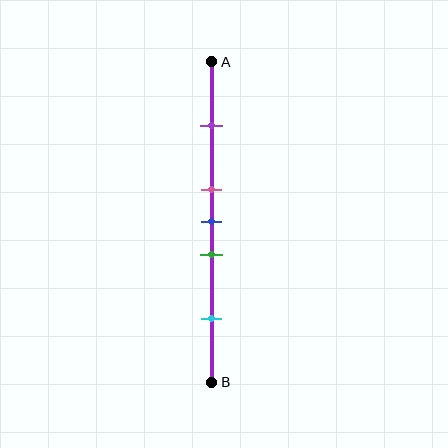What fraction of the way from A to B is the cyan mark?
The cyan mark is approximately 80% (0.8) of the way from A to B.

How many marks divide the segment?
There are 5 marks dividing the segment.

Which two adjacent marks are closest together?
The pink and blue marks are the closest adjacent pair.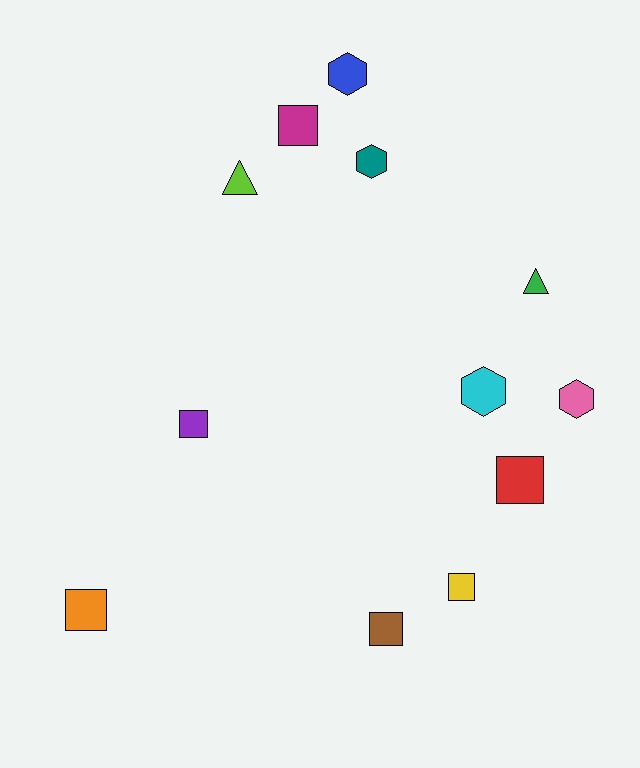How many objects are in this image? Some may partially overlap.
There are 12 objects.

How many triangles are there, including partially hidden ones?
There are 2 triangles.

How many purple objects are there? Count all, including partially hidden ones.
There is 1 purple object.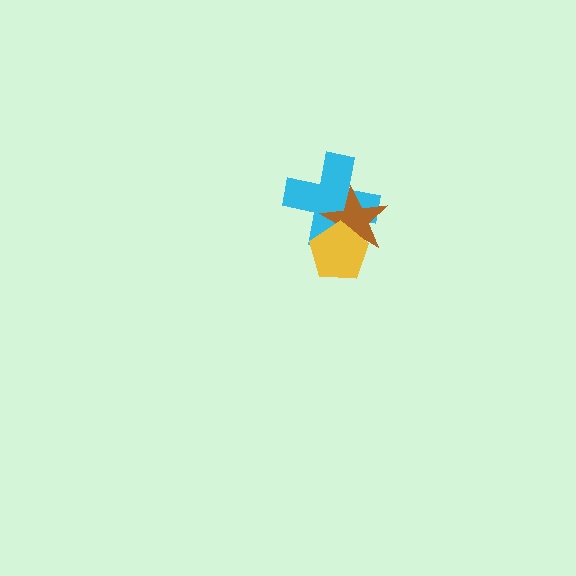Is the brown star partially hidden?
Yes, it is partially covered by another shape.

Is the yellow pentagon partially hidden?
No, no other shape covers it.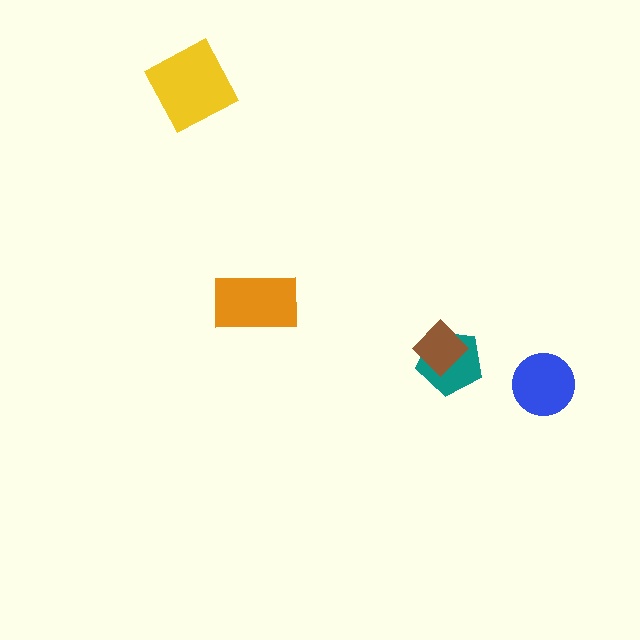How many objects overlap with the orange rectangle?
0 objects overlap with the orange rectangle.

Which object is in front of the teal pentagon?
The brown diamond is in front of the teal pentagon.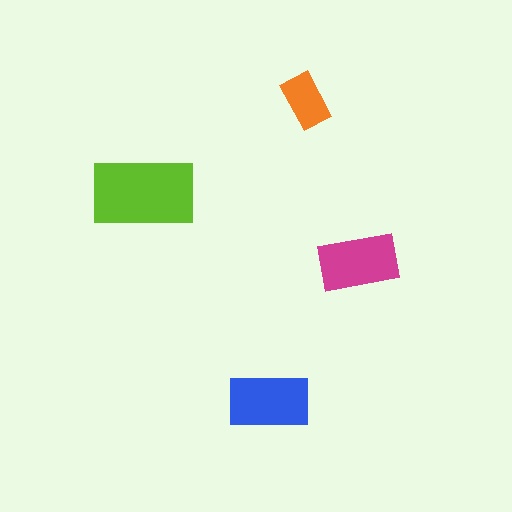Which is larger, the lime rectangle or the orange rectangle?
The lime one.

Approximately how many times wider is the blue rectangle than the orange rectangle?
About 1.5 times wider.